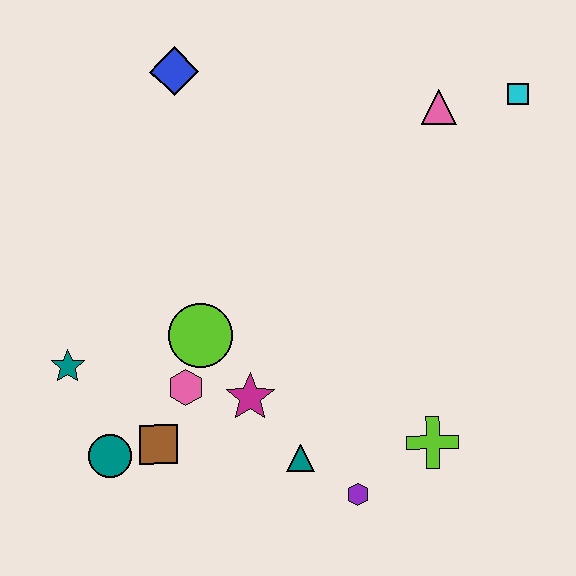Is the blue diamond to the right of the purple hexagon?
No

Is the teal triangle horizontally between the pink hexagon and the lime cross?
Yes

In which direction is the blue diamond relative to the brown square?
The blue diamond is above the brown square.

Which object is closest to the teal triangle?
The purple hexagon is closest to the teal triangle.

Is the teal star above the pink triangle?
No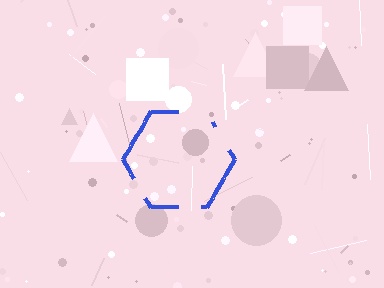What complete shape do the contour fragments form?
The contour fragments form a hexagon.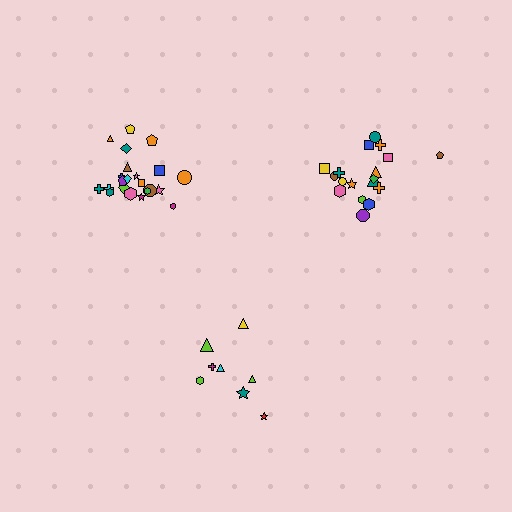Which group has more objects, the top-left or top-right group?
The top-left group.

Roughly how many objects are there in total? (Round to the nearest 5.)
Roughly 50 objects in total.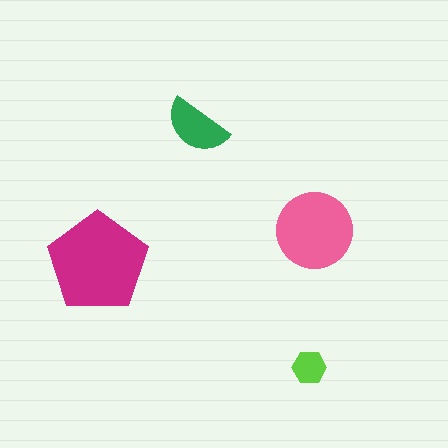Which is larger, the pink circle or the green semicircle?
The pink circle.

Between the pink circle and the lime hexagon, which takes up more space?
The pink circle.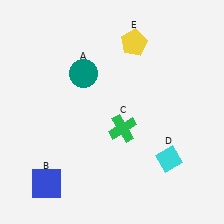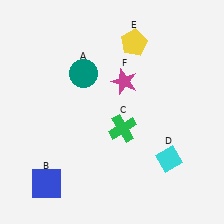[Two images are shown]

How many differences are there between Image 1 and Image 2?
There is 1 difference between the two images.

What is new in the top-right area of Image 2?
A magenta star (F) was added in the top-right area of Image 2.